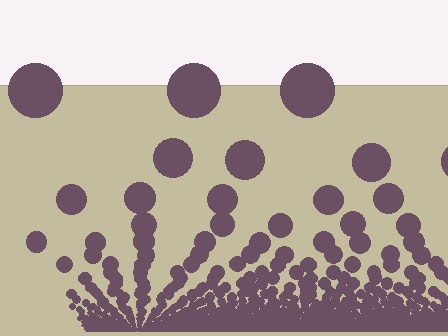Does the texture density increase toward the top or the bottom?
Density increases toward the bottom.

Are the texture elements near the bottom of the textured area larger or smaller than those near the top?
Smaller. The gradient is inverted — elements near the bottom are smaller and denser.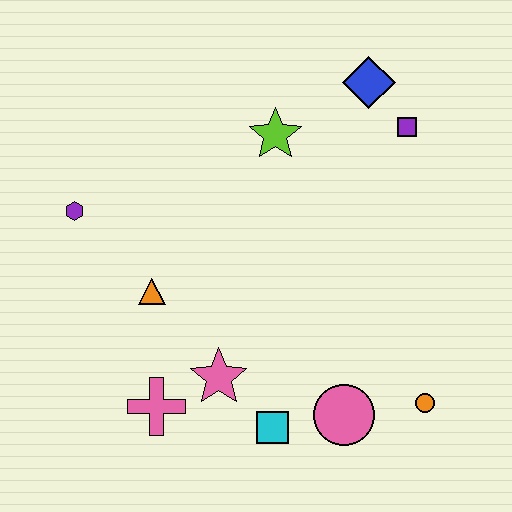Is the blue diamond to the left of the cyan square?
No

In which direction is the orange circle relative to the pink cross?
The orange circle is to the right of the pink cross.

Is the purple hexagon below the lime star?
Yes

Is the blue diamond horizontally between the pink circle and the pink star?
No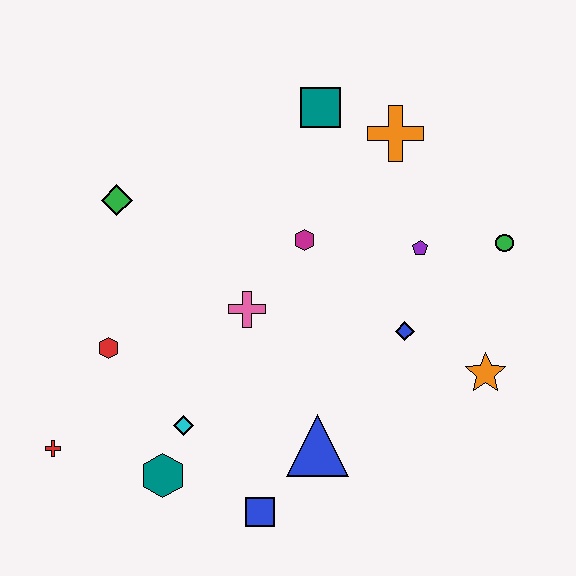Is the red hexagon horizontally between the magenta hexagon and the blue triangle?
No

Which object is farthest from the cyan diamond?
The green circle is farthest from the cyan diamond.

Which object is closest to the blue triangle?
The blue square is closest to the blue triangle.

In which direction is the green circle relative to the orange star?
The green circle is above the orange star.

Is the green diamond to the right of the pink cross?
No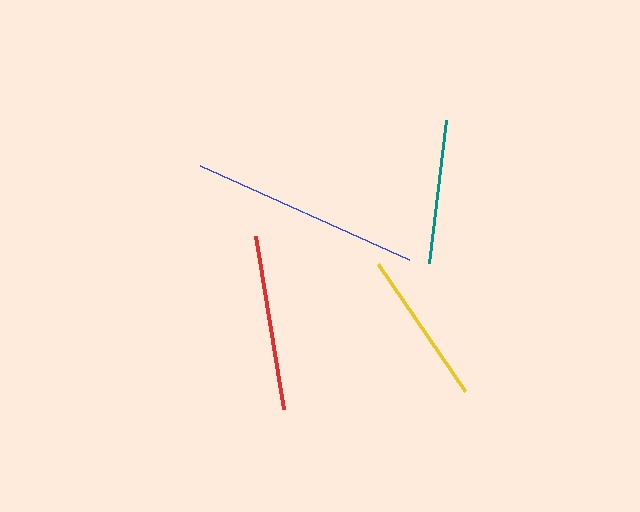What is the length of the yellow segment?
The yellow segment is approximately 154 pixels long.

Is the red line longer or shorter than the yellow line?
The red line is longer than the yellow line.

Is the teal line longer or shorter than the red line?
The red line is longer than the teal line.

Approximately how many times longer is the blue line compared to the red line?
The blue line is approximately 1.3 times the length of the red line.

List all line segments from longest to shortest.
From longest to shortest: blue, red, yellow, teal.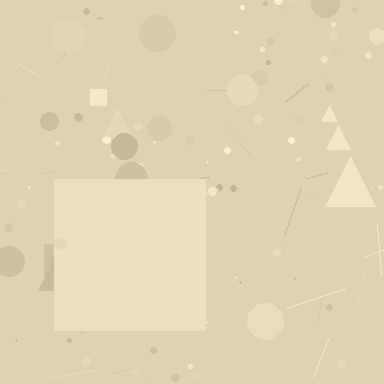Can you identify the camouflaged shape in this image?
The camouflaged shape is a square.